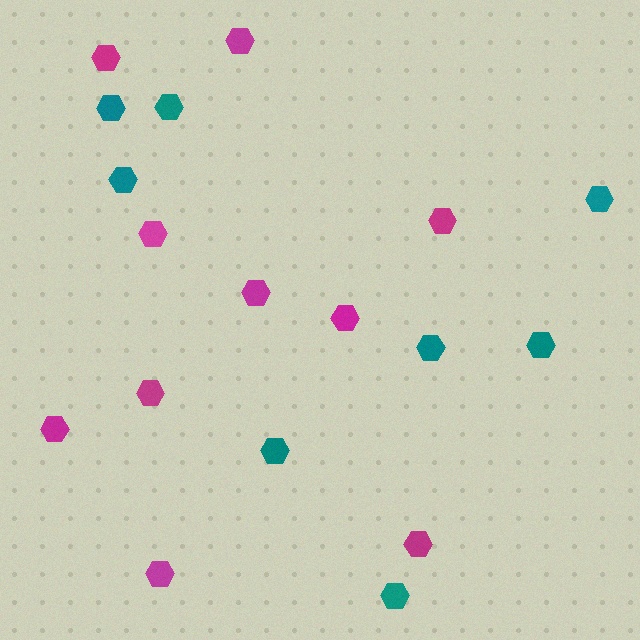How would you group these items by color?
There are 2 groups: one group of magenta hexagons (10) and one group of teal hexagons (8).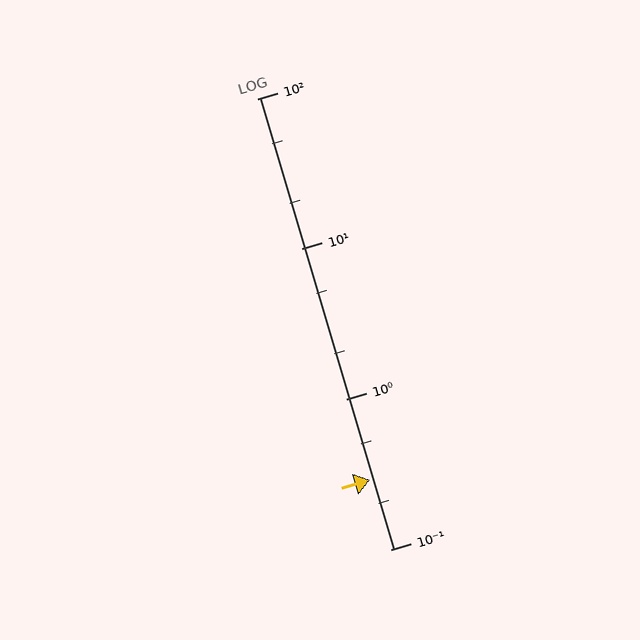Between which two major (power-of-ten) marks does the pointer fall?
The pointer is between 0.1 and 1.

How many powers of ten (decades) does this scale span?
The scale spans 3 decades, from 0.1 to 100.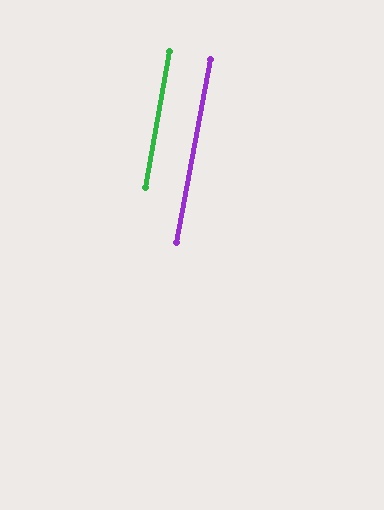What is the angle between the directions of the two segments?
Approximately 0 degrees.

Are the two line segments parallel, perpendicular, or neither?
Parallel — their directions differ by only 0.3°.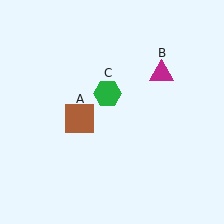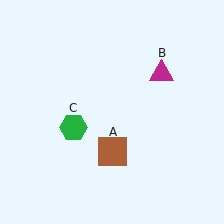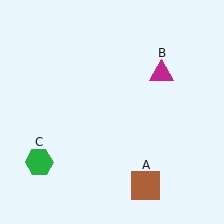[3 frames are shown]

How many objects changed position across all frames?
2 objects changed position: brown square (object A), green hexagon (object C).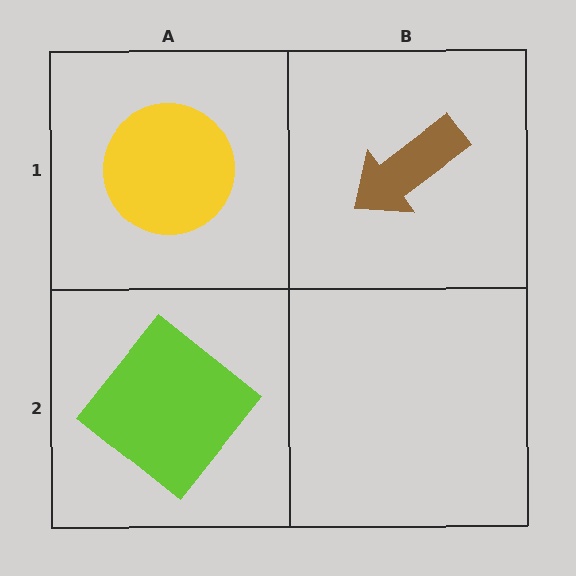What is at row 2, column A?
A lime diamond.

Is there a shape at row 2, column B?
No, that cell is empty.